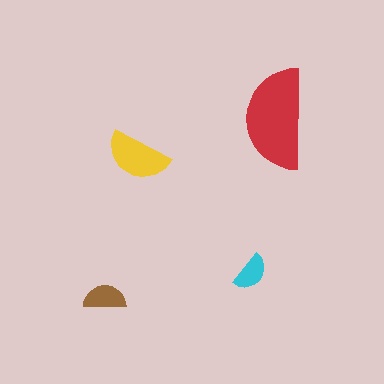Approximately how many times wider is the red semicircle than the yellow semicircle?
About 1.5 times wider.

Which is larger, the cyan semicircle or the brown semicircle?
The brown one.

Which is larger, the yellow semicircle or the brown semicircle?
The yellow one.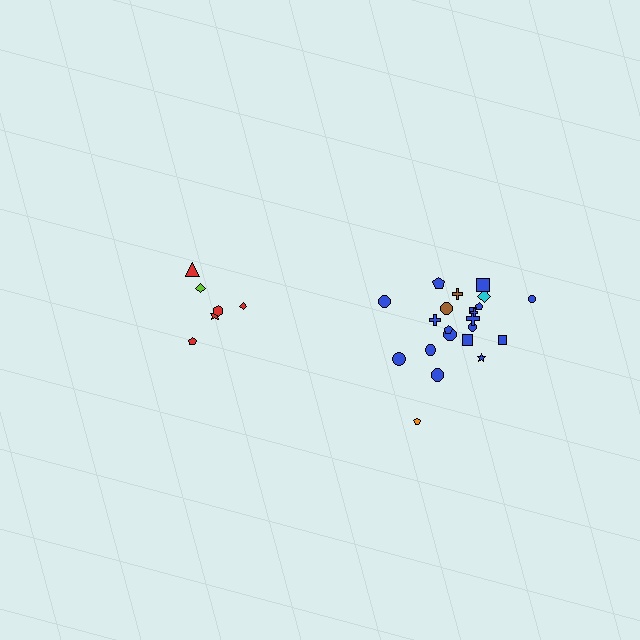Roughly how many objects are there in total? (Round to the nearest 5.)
Roughly 30 objects in total.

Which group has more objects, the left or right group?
The right group.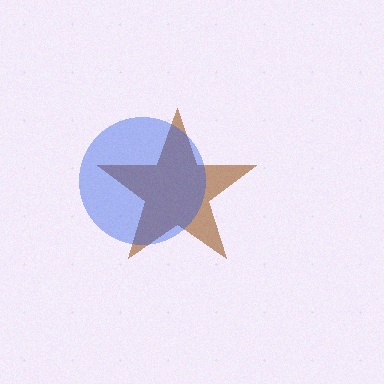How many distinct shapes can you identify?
There are 2 distinct shapes: a brown star, a blue circle.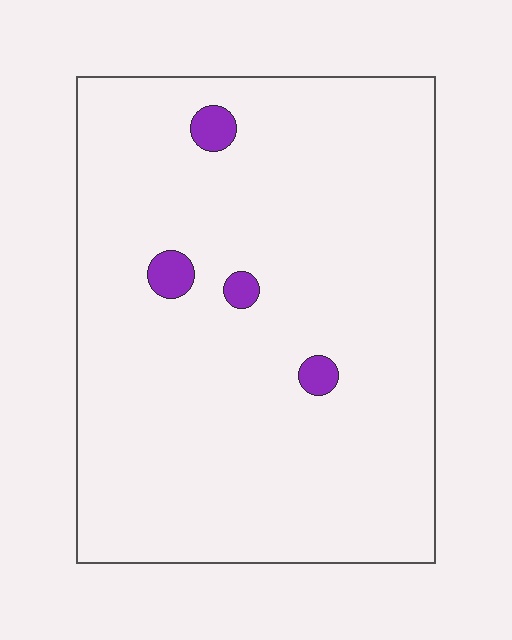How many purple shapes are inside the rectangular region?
4.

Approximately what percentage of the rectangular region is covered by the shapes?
Approximately 5%.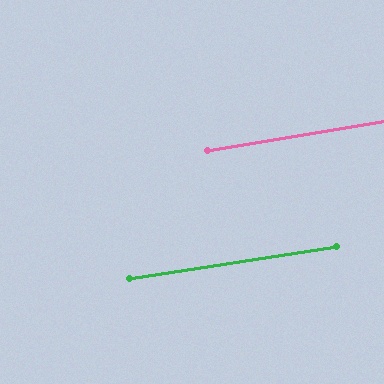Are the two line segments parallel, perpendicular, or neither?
Parallel — their directions differ by only 0.8°.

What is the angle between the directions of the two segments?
Approximately 1 degree.